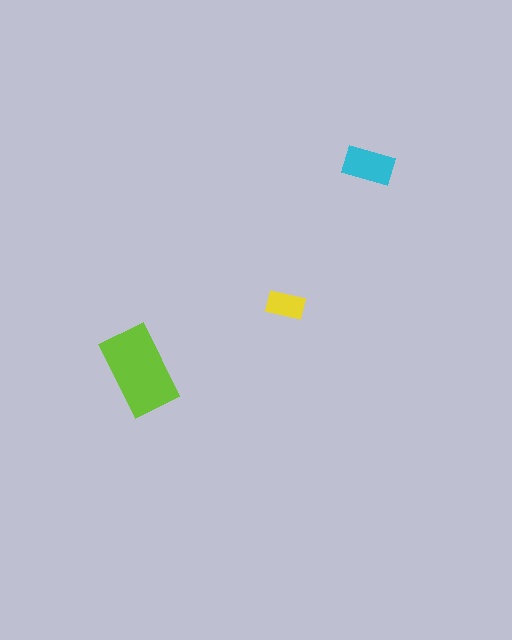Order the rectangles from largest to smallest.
the lime one, the cyan one, the yellow one.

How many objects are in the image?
There are 3 objects in the image.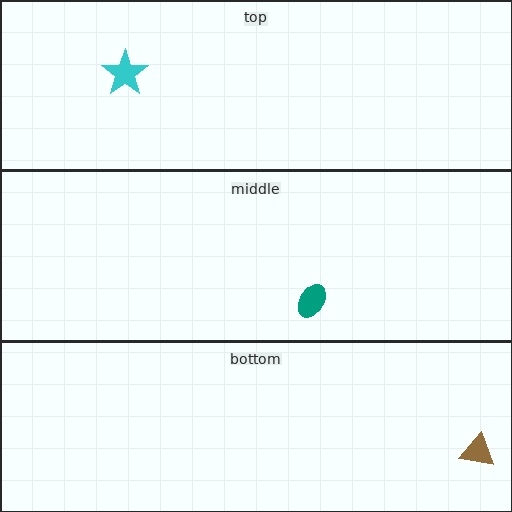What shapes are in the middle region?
The teal ellipse.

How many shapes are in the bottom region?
1.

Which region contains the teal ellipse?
The middle region.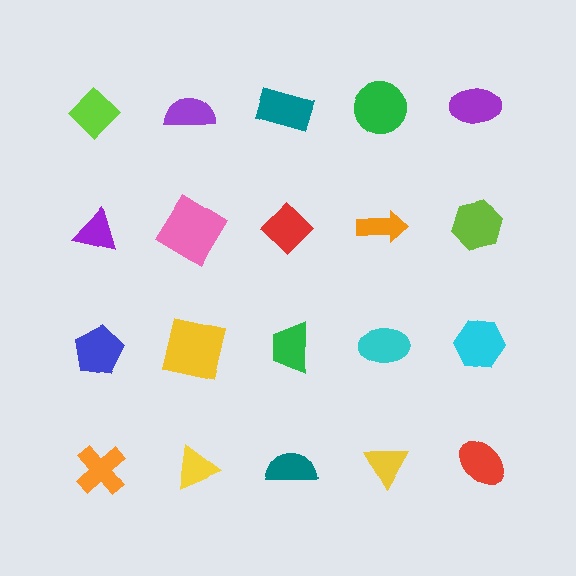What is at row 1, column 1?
A lime diamond.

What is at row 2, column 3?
A red diamond.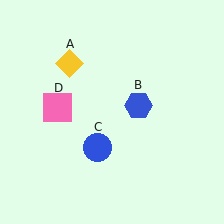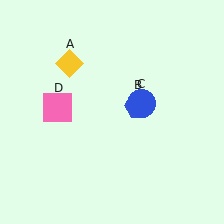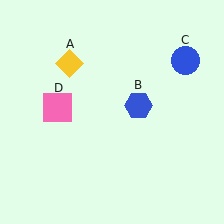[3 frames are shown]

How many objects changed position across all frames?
1 object changed position: blue circle (object C).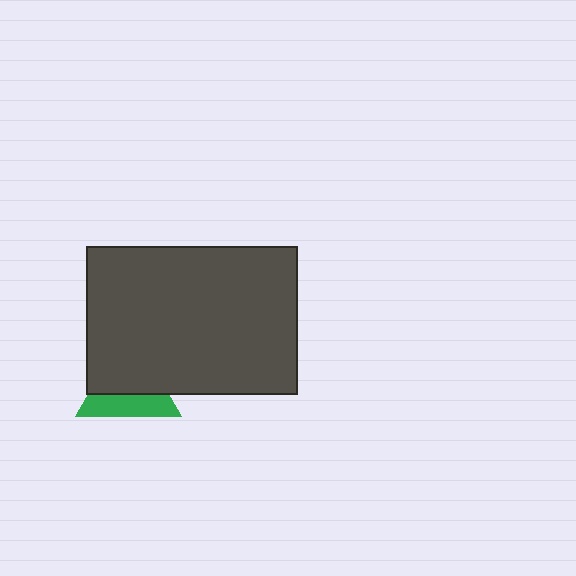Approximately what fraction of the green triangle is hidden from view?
Roughly 58% of the green triangle is hidden behind the dark gray rectangle.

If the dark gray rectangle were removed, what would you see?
You would see the complete green triangle.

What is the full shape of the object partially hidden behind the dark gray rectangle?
The partially hidden object is a green triangle.